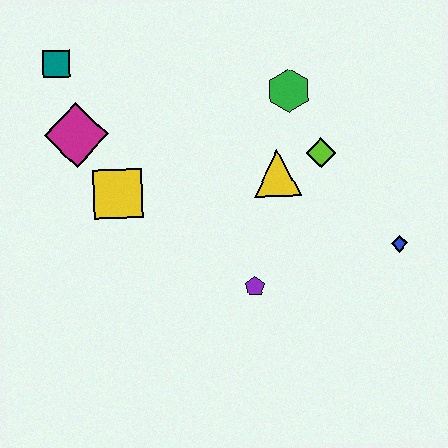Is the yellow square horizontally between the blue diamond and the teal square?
Yes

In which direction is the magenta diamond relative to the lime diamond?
The magenta diamond is to the left of the lime diamond.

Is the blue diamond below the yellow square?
Yes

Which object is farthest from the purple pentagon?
The teal square is farthest from the purple pentagon.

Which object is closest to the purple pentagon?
The yellow triangle is closest to the purple pentagon.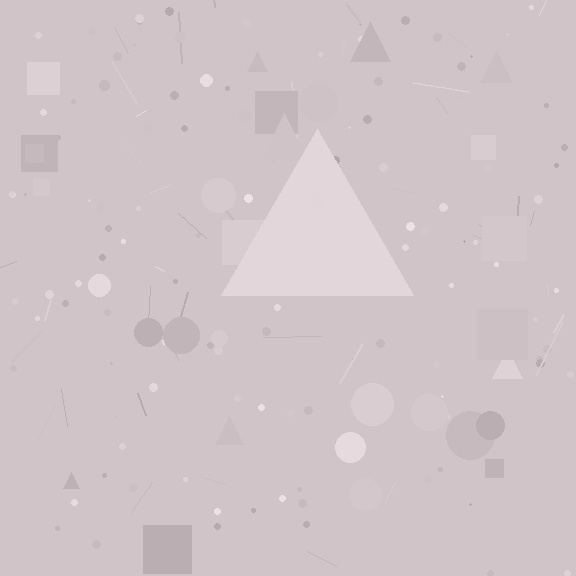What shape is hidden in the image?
A triangle is hidden in the image.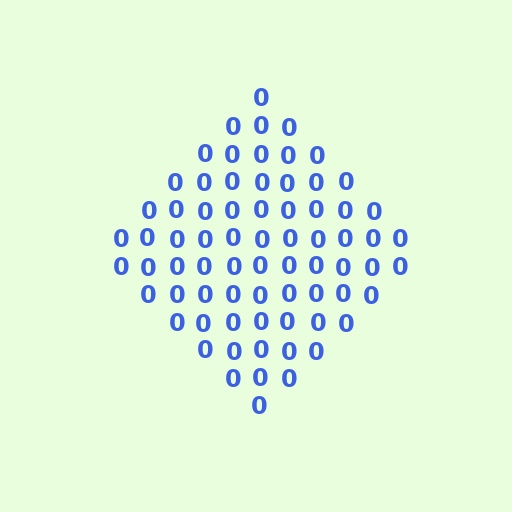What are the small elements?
The small elements are digit 0's.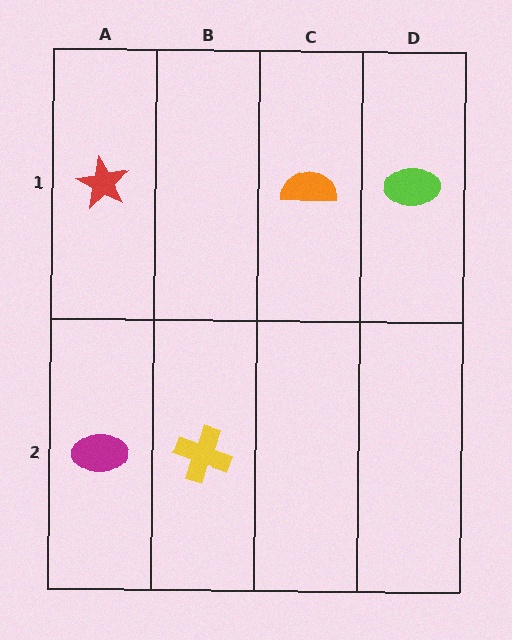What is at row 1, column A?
A red star.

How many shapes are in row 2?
2 shapes.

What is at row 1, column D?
A lime ellipse.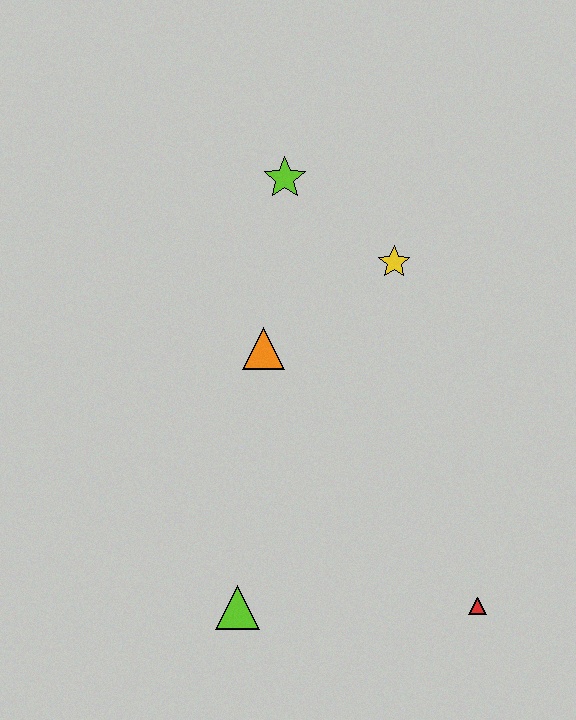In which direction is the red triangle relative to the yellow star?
The red triangle is below the yellow star.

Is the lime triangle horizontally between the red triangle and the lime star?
No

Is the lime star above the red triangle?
Yes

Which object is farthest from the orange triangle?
The red triangle is farthest from the orange triangle.